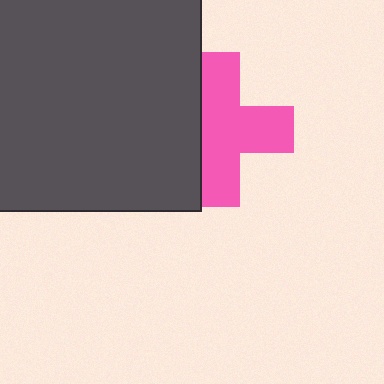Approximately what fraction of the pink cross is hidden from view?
Roughly 31% of the pink cross is hidden behind the dark gray square.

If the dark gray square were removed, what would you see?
You would see the complete pink cross.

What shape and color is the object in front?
The object in front is a dark gray square.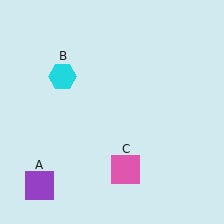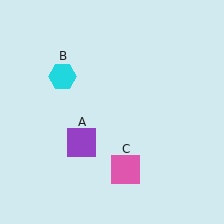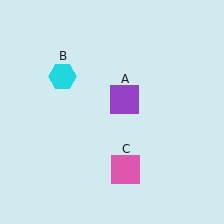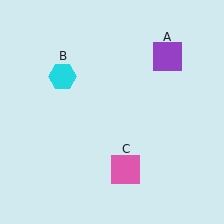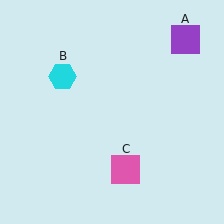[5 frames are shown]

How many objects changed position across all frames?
1 object changed position: purple square (object A).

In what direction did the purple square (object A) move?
The purple square (object A) moved up and to the right.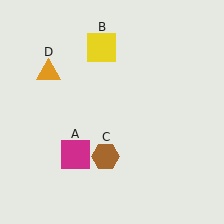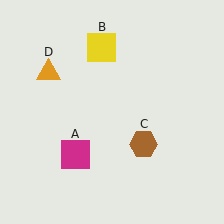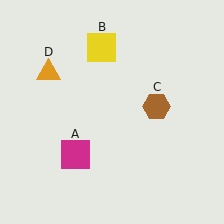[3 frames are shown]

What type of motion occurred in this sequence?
The brown hexagon (object C) rotated counterclockwise around the center of the scene.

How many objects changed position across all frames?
1 object changed position: brown hexagon (object C).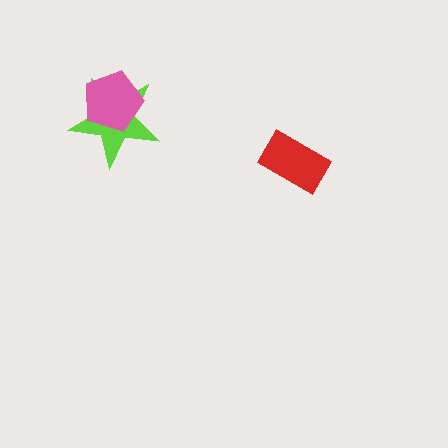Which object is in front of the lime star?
The pink pentagon is in front of the lime star.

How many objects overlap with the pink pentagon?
1 object overlaps with the pink pentagon.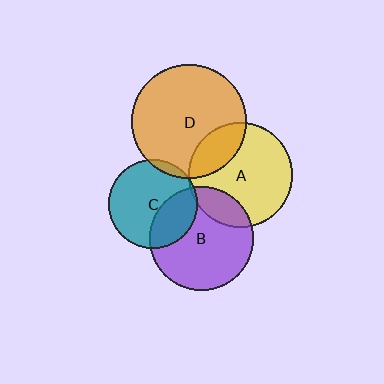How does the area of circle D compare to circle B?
Approximately 1.2 times.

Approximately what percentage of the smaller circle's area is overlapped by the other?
Approximately 30%.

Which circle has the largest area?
Circle D (orange).